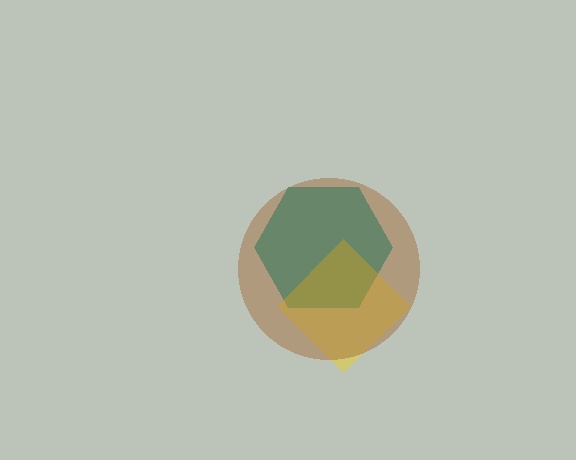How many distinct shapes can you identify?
There are 3 distinct shapes: a teal hexagon, a yellow diamond, a brown circle.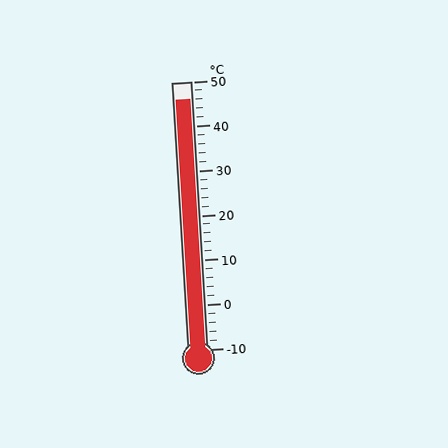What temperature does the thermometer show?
The thermometer shows approximately 46°C.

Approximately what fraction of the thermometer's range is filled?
The thermometer is filled to approximately 95% of its range.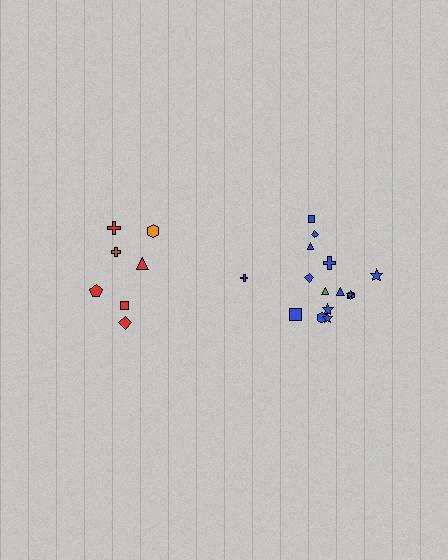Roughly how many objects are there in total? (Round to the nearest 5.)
Roughly 20 objects in total.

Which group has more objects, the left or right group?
The right group.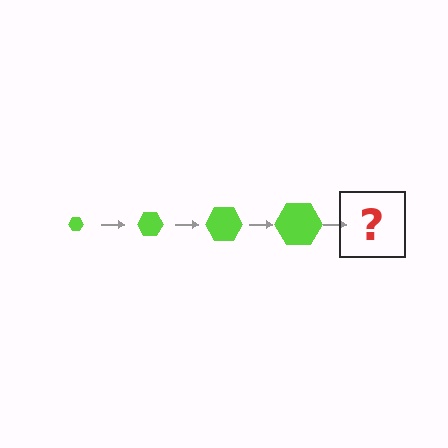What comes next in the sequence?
The next element should be a lime hexagon, larger than the previous one.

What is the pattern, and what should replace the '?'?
The pattern is that the hexagon gets progressively larger each step. The '?' should be a lime hexagon, larger than the previous one.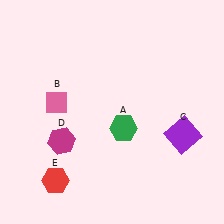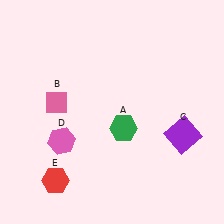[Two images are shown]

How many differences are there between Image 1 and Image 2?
There is 1 difference between the two images.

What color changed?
The hexagon (D) changed from magenta in Image 1 to pink in Image 2.